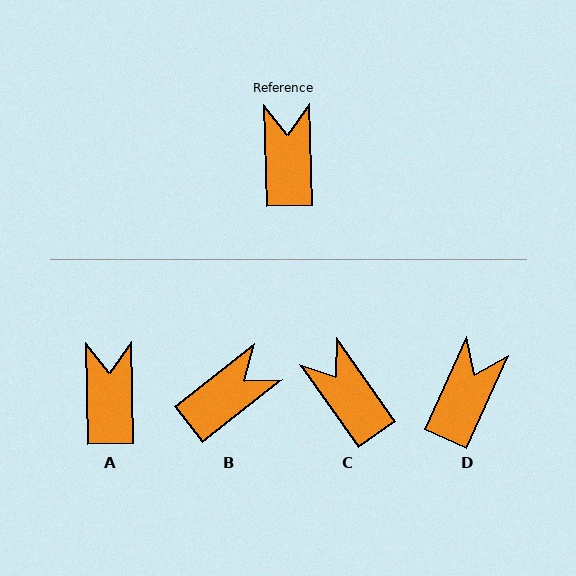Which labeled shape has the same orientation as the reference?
A.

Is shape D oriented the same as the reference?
No, it is off by about 26 degrees.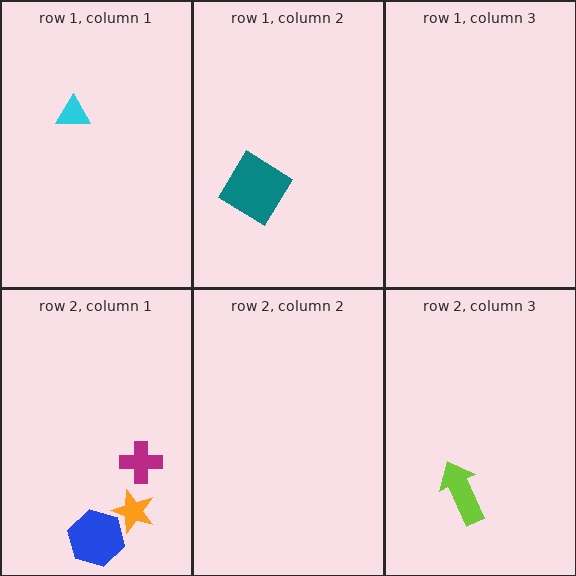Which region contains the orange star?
The row 2, column 1 region.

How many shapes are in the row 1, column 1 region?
1.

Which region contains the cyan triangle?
The row 1, column 1 region.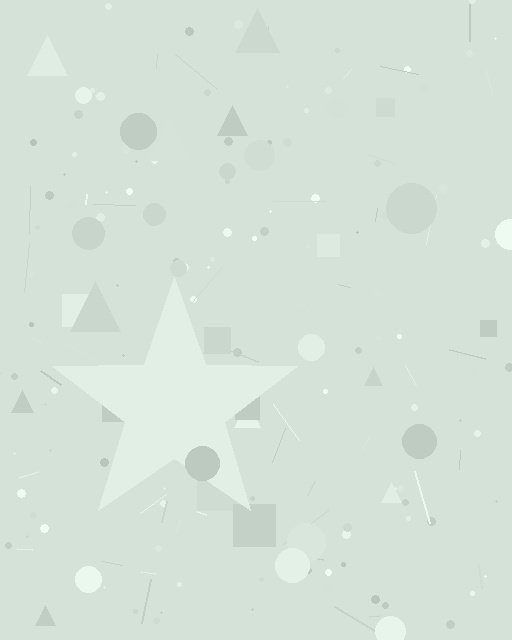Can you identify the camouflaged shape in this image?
The camouflaged shape is a star.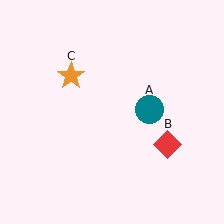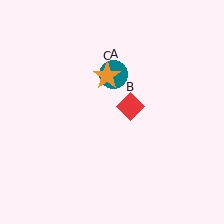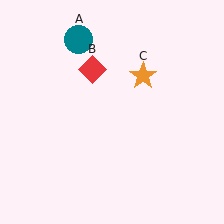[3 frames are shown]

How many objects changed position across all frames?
3 objects changed position: teal circle (object A), red diamond (object B), orange star (object C).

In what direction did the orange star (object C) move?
The orange star (object C) moved right.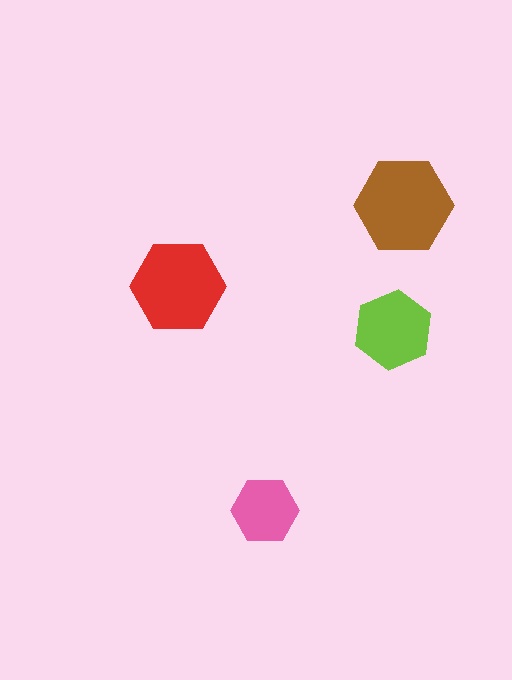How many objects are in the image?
There are 4 objects in the image.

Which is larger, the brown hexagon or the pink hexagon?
The brown one.